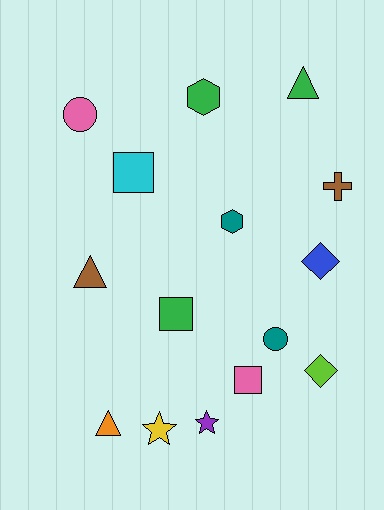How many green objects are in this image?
There are 3 green objects.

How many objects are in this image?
There are 15 objects.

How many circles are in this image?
There are 2 circles.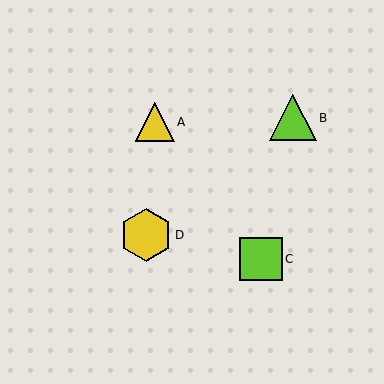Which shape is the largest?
The yellow hexagon (labeled D) is the largest.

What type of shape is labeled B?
Shape B is a lime triangle.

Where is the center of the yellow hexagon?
The center of the yellow hexagon is at (146, 235).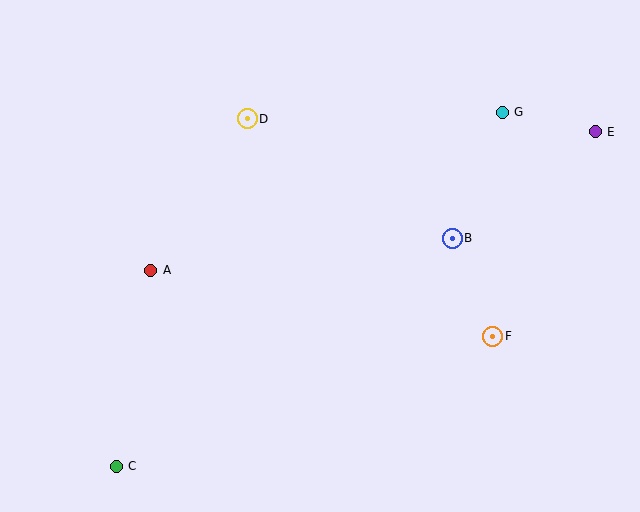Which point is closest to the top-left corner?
Point D is closest to the top-left corner.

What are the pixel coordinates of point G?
Point G is at (502, 112).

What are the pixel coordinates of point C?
Point C is at (116, 466).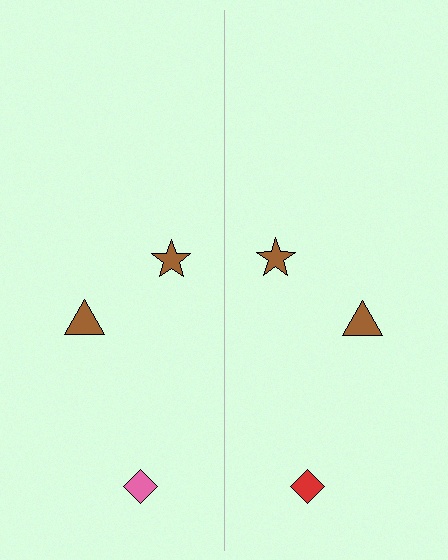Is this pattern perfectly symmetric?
No, the pattern is not perfectly symmetric. The red diamond on the right side breaks the symmetry — its mirror counterpart is pink.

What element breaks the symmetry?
The red diamond on the right side breaks the symmetry — its mirror counterpart is pink.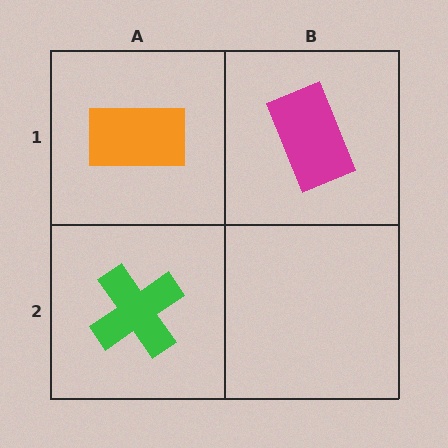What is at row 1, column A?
An orange rectangle.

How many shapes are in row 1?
2 shapes.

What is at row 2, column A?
A green cross.